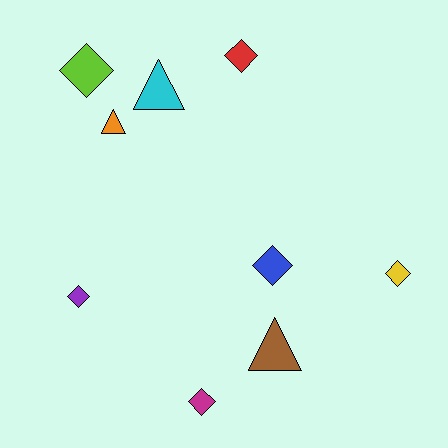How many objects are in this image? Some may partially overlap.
There are 9 objects.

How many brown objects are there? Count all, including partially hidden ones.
There is 1 brown object.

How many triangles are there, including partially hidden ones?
There are 3 triangles.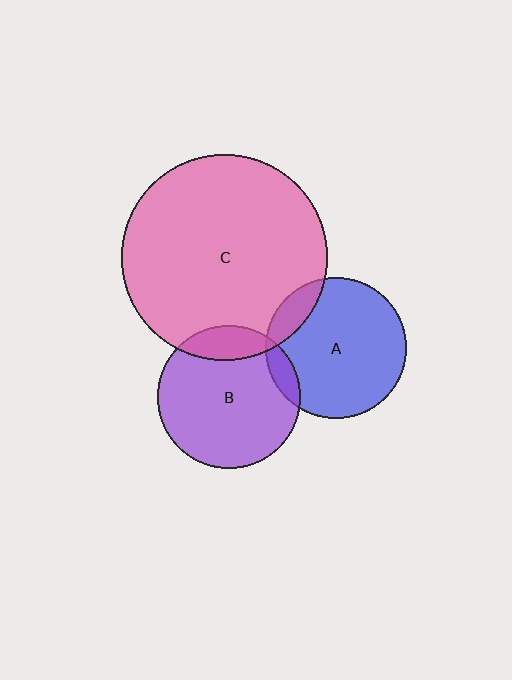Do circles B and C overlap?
Yes.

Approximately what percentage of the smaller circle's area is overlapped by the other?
Approximately 15%.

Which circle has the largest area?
Circle C (pink).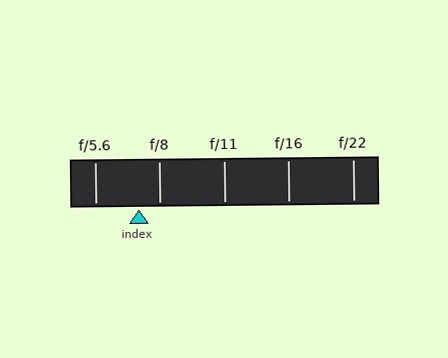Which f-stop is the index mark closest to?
The index mark is closest to f/8.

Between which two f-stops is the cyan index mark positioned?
The index mark is between f/5.6 and f/8.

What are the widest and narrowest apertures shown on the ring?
The widest aperture shown is f/5.6 and the narrowest is f/22.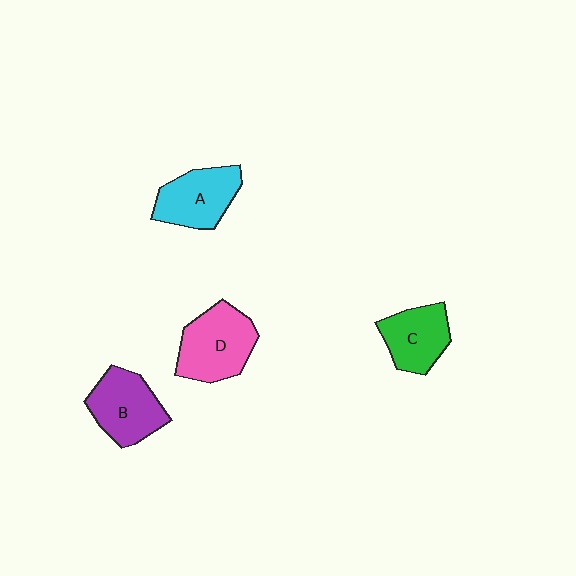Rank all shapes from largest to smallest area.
From largest to smallest: D (pink), B (purple), A (cyan), C (green).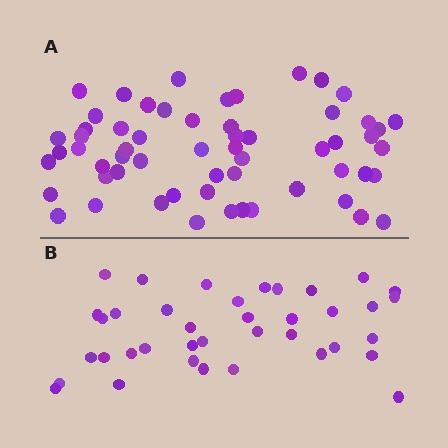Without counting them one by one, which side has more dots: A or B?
Region A (the top region) has more dots.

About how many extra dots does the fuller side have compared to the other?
Region A has approximately 20 more dots than region B.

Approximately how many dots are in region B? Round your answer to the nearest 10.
About 40 dots. (The exact count is 38, which rounds to 40.)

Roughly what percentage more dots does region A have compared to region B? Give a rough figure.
About 55% more.